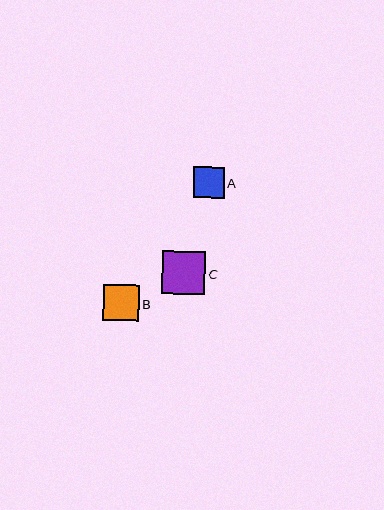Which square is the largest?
Square C is the largest with a size of approximately 43 pixels.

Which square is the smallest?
Square A is the smallest with a size of approximately 31 pixels.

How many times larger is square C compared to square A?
Square C is approximately 1.4 times the size of square A.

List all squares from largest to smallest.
From largest to smallest: C, B, A.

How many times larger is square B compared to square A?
Square B is approximately 1.2 times the size of square A.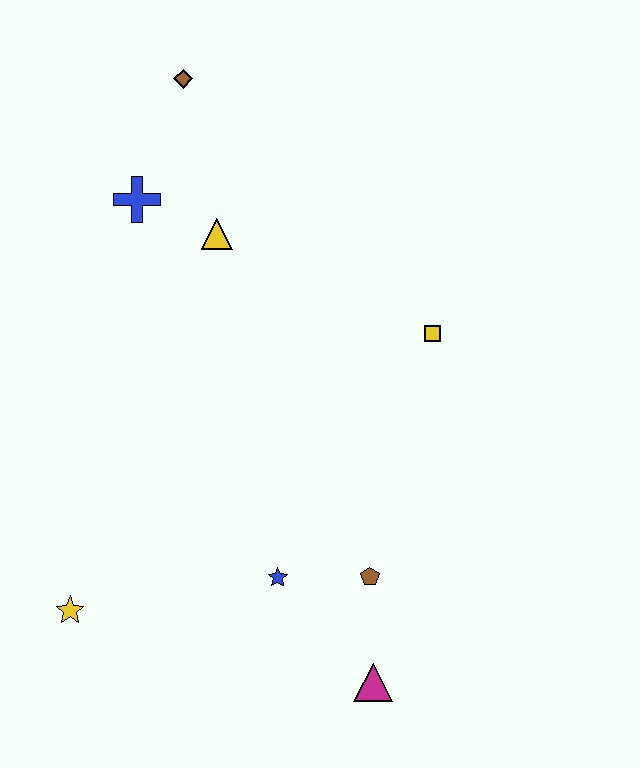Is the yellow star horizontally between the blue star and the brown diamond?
No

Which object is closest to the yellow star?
The blue star is closest to the yellow star.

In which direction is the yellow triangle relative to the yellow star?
The yellow triangle is above the yellow star.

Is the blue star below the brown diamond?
Yes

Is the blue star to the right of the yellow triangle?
Yes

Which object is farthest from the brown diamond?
The magenta triangle is farthest from the brown diamond.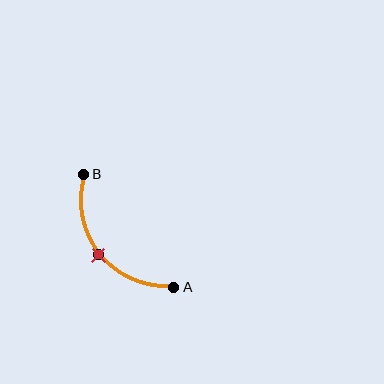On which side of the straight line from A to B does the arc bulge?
The arc bulges below and to the left of the straight line connecting A and B.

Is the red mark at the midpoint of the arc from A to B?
Yes. The red mark lies on the arc at equal arc-length from both A and B — it is the arc midpoint.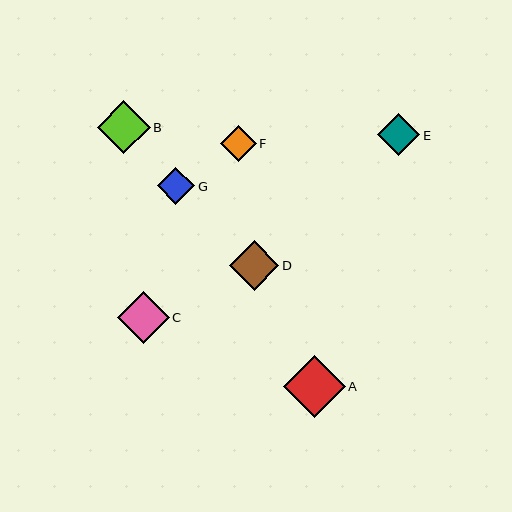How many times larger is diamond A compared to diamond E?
Diamond A is approximately 1.5 times the size of diamond E.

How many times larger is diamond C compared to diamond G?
Diamond C is approximately 1.4 times the size of diamond G.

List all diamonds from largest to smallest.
From largest to smallest: A, B, C, D, E, G, F.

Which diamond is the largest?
Diamond A is the largest with a size of approximately 62 pixels.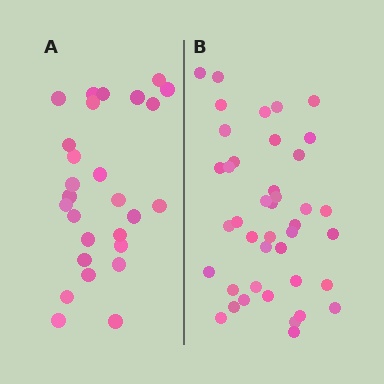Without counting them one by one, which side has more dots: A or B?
Region B (the right region) has more dots.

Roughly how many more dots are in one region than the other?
Region B has approximately 15 more dots than region A.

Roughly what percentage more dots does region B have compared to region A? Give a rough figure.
About 50% more.